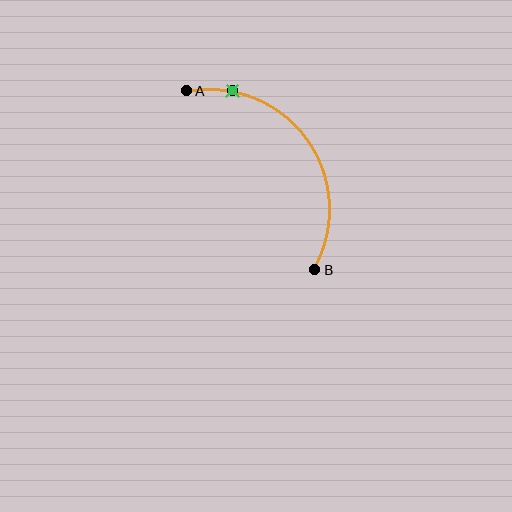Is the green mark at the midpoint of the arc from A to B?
No. The green mark lies on the arc but is closer to endpoint A. The arc midpoint would be at the point on the curve equidistant along the arc from both A and B.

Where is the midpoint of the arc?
The arc midpoint is the point on the curve farthest from the straight line joining A and B. It sits above and to the right of that line.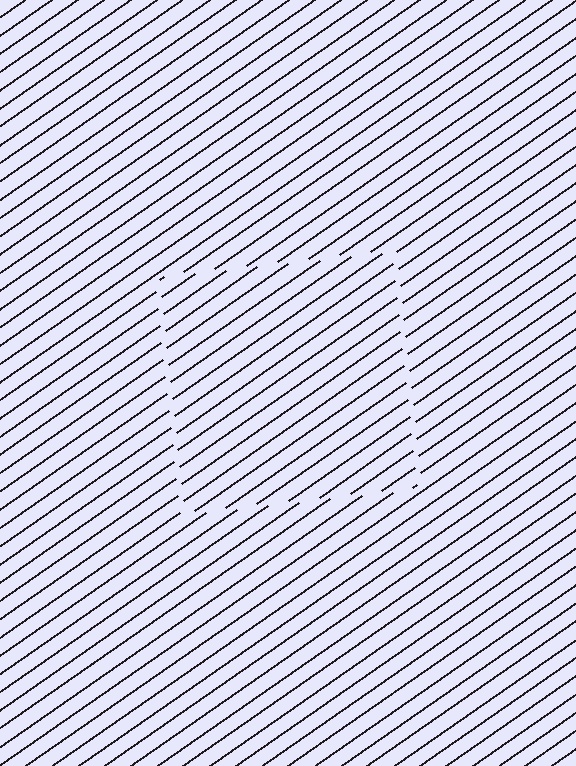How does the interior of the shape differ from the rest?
The interior of the shape contains the same grating, shifted by half a period — the contour is defined by the phase discontinuity where line-ends from the inner and outer gratings abut.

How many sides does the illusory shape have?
4 sides — the line-ends trace a square.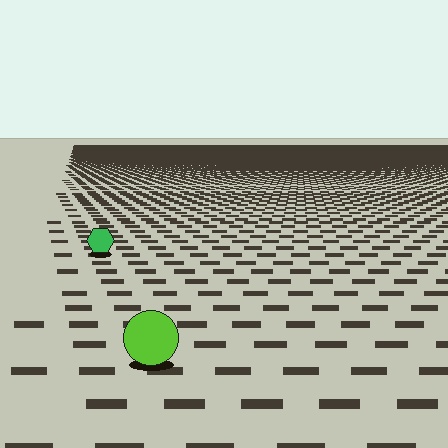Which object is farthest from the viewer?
The green hexagon is farthest from the viewer. It appears smaller and the ground texture around it is denser.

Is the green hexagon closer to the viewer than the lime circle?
No. The lime circle is closer — you can tell from the texture gradient: the ground texture is coarser near it.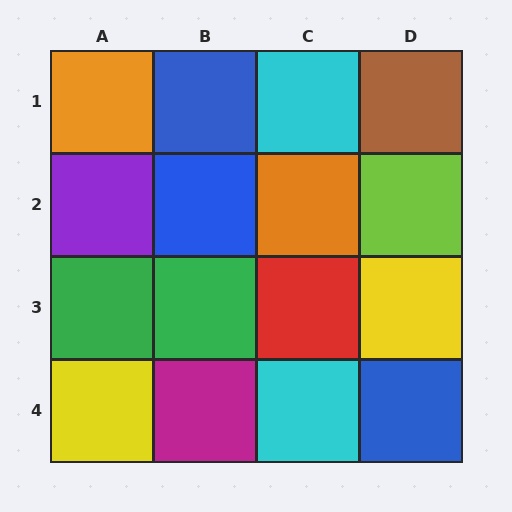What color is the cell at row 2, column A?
Purple.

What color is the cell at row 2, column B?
Blue.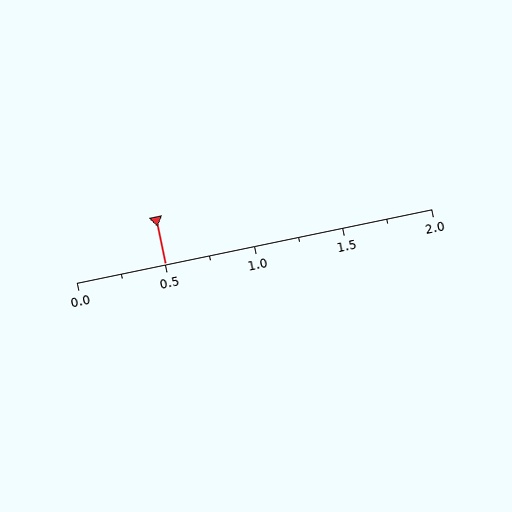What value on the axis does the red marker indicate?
The marker indicates approximately 0.5.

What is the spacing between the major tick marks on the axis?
The major ticks are spaced 0.5 apart.